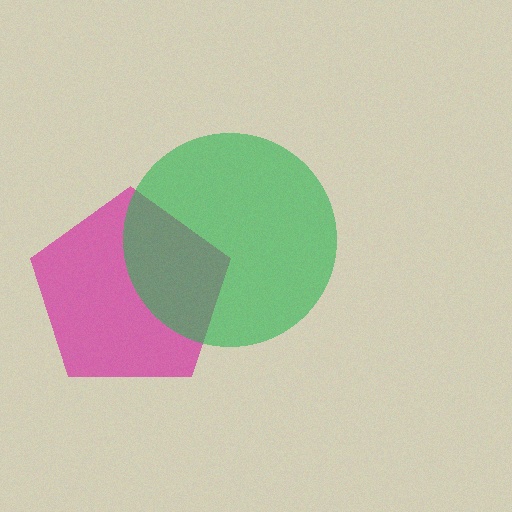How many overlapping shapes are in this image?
There are 2 overlapping shapes in the image.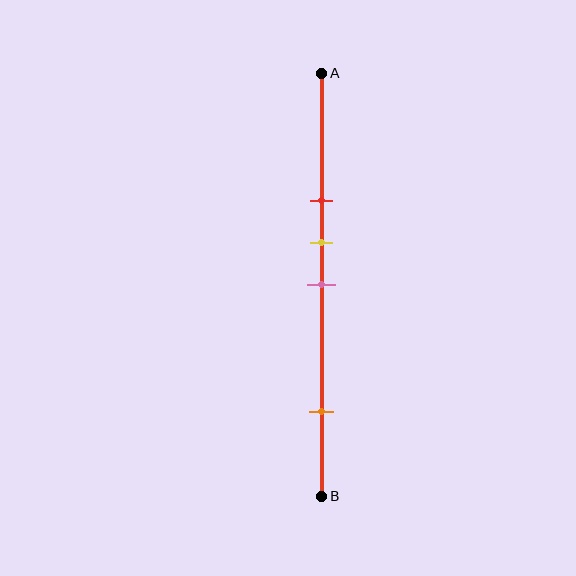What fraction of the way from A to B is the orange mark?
The orange mark is approximately 80% (0.8) of the way from A to B.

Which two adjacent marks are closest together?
The yellow and pink marks are the closest adjacent pair.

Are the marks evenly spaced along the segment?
No, the marks are not evenly spaced.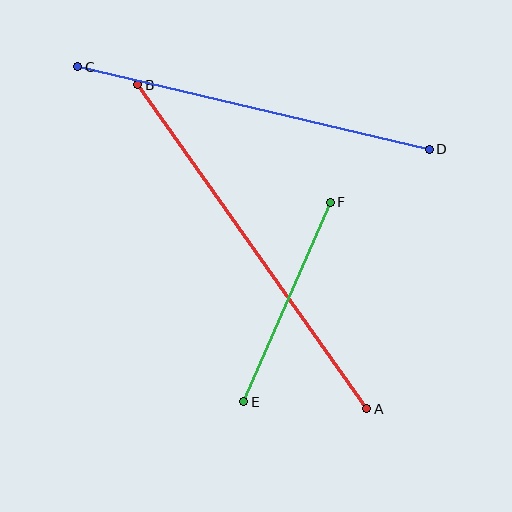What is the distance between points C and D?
The distance is approximately 361 pixels.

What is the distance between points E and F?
The distance is approximately 217 pixels.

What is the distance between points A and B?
The distance is approximately 397 pixels.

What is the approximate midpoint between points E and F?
The midpoint is at approximately (287, 302) pixels.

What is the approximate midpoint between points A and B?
The midpoint is at approximately (252, 247) pixels.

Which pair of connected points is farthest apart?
Points A and B are farthest apart.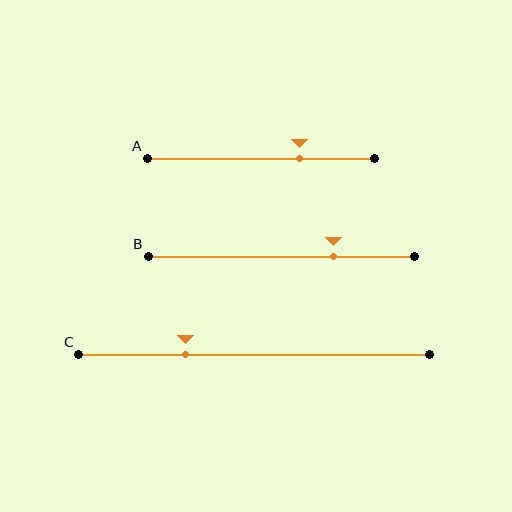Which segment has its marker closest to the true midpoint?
Segment A has its marker closest to the true midpoint.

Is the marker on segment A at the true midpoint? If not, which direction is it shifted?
No, the marker on segment A is shifted to the right by about 17% of the segment length.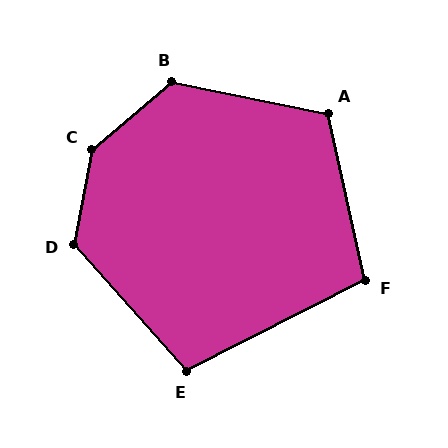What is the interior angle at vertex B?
Approximately 128 degrees (obtuse).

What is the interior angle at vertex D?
Approximately 127 degrees (obtuse).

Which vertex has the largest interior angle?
C, at approximately 141 degrees.